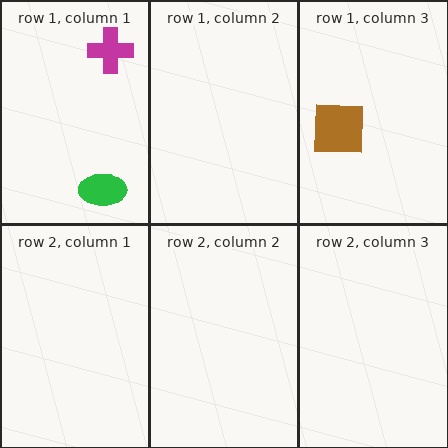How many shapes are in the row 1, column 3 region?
1.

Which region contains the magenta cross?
The row 1, column 1 region.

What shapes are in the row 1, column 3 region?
The brown square.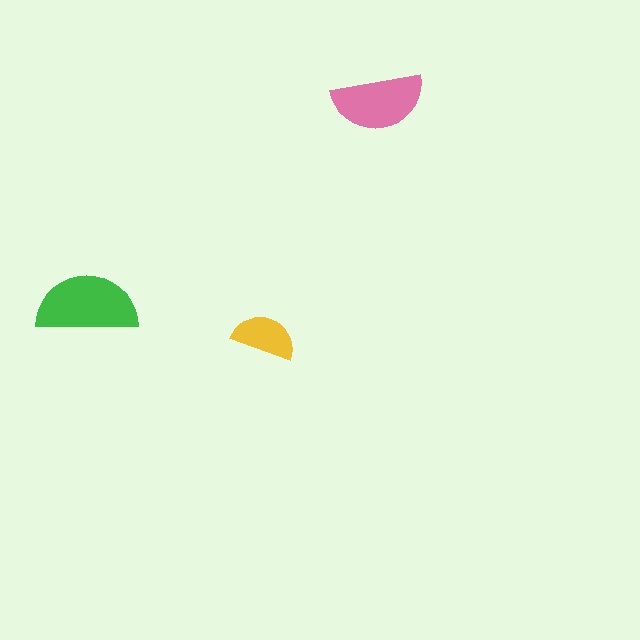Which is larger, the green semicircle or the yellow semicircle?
The green one.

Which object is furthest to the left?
The green semicircle is leftmost.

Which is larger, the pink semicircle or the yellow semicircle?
The pink one.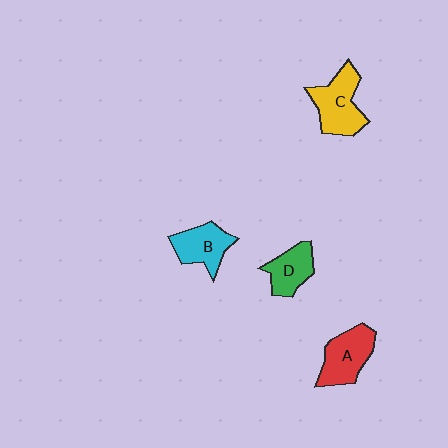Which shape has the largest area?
Shape C (yellow).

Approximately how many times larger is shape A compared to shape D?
Approximately 1.3 times.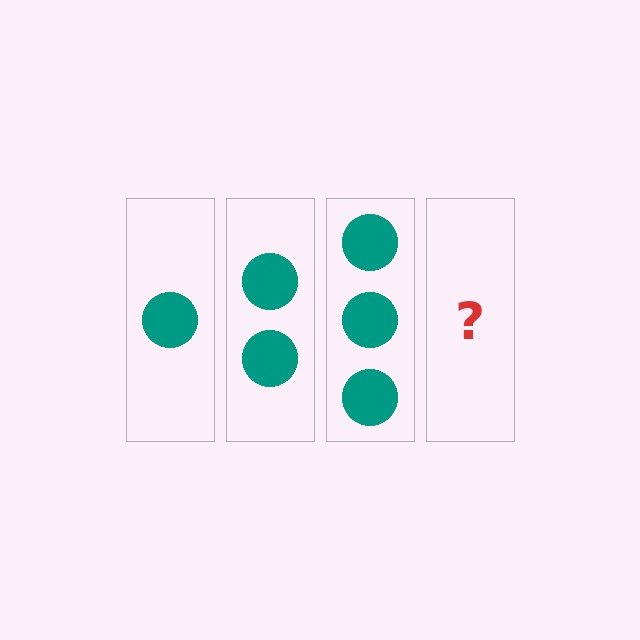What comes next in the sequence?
The next element should be 4 circles.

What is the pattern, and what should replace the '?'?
The pattern is that each step adds one more circle. The '?' should be 4 circles.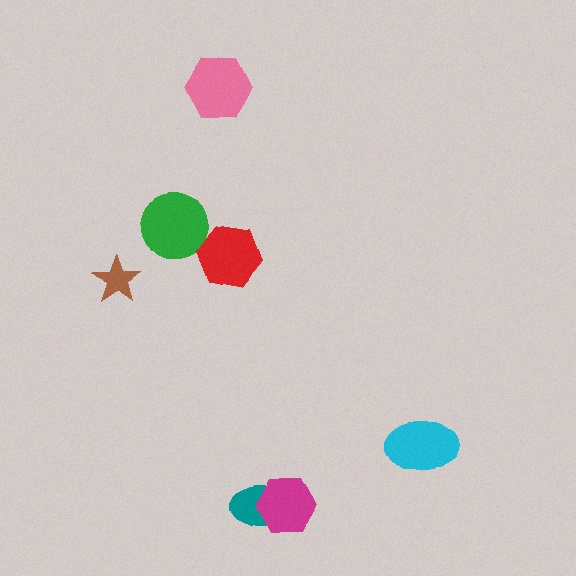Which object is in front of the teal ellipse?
The magenta hexagon is in front of the teal ellipse.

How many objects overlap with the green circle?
0 objects overlap with the green circle.